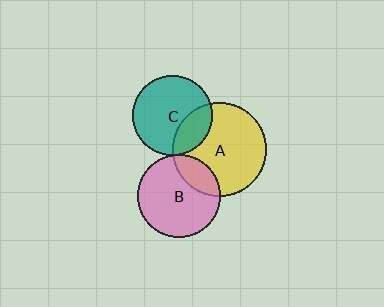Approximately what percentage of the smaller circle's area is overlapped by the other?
Approximately 25%.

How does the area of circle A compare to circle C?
Approximately 1.4 times.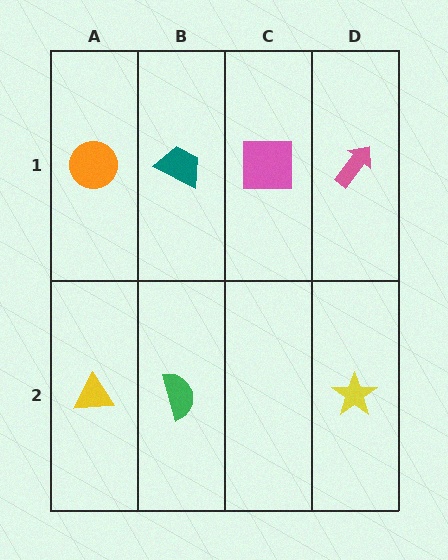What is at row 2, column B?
A green semicircle.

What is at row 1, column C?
A pink square.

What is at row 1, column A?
An orange circle.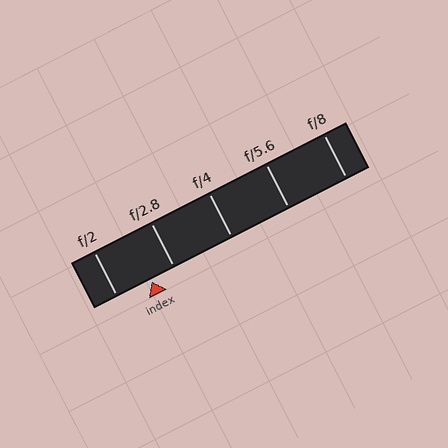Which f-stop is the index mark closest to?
The index mark is closest to f/2.8.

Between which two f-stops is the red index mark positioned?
The index mark is between f/2 and f/2.8.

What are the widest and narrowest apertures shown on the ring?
The widest aperture shown is f/2 and the narrowest is f/8.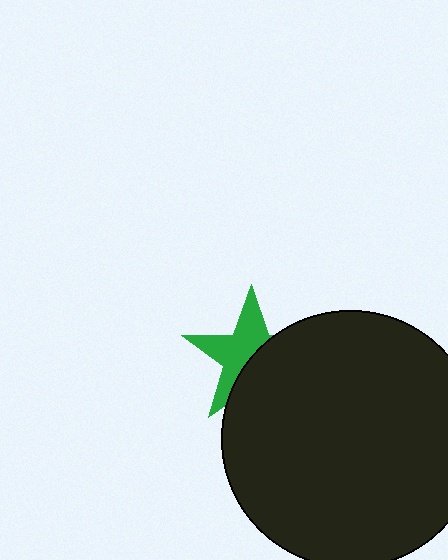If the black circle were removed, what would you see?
You would see the complete green star.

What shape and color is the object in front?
The object in front is a black circle.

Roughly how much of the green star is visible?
About half of it is visible (roughly 52%).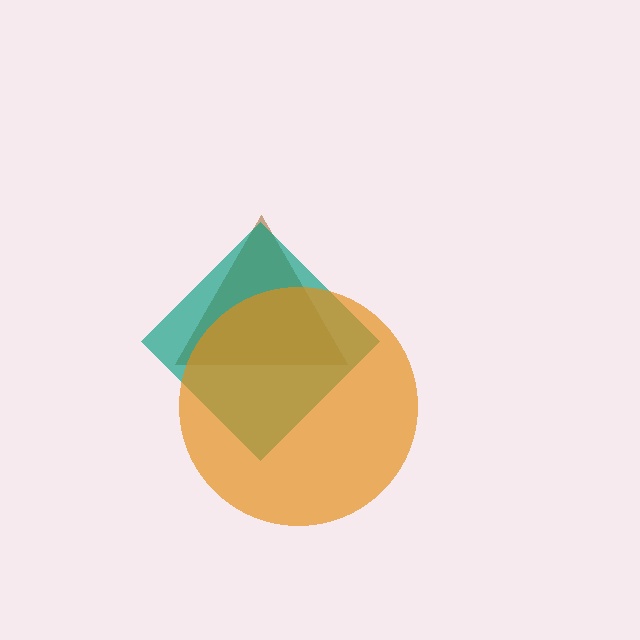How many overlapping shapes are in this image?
There are 3 overlapping shapes in the image.